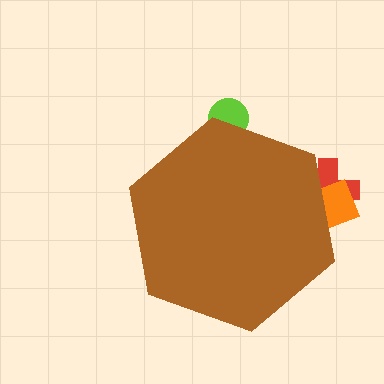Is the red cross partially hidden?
Yes, the red cross is partially hidden behind the brown hexagon.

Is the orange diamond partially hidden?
Yes, the orange diamond is partially hidden behind the brown hexagon.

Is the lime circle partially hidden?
Yes, the lime circle is partially hidden behind the brown hexagon.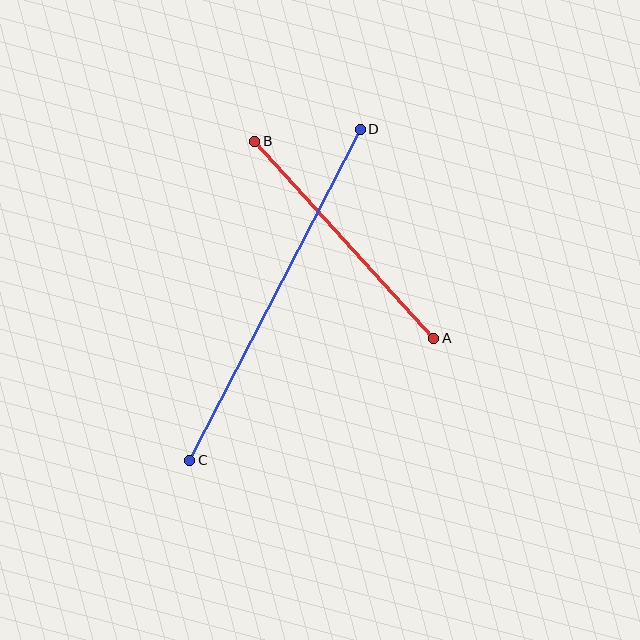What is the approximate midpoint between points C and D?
The midpoint is at approximately (275, 295) pixels.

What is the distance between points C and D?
The distance is approximately 372 pixels.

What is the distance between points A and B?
The distance is approximately 266 pixels.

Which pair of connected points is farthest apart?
Points C and D are farthest apart.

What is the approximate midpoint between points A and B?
The midpoint is at approximately (344, 240) pixels.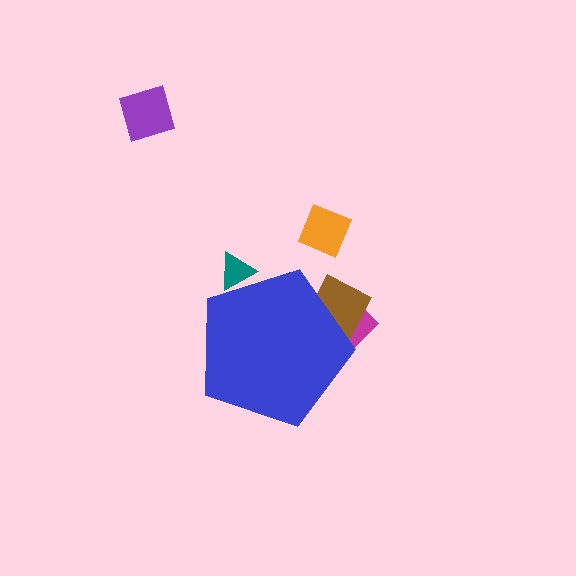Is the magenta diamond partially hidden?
Yes, the magenta diamond is partially hidden behind the blue pentagon.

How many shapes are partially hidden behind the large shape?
3 shapes are partially hidden.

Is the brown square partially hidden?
Yes, the brown square is partially hidden behind the blue pentagon.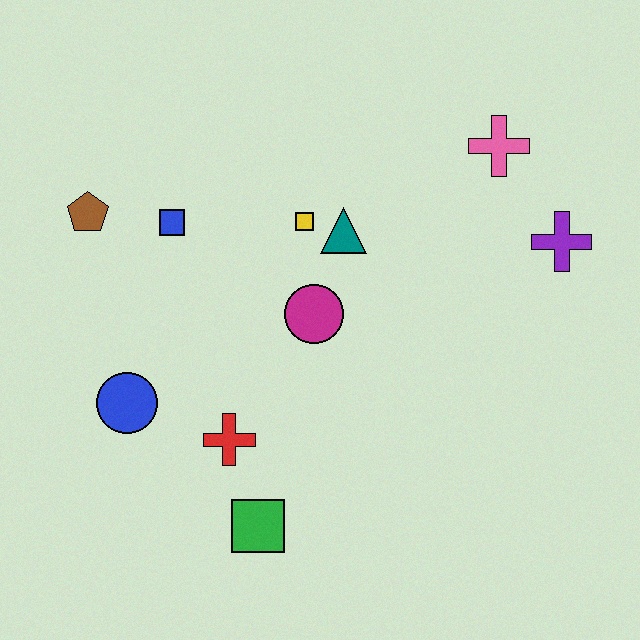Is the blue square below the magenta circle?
No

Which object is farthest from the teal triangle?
The green square is farthest from the teal triangle.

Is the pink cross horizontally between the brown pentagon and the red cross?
No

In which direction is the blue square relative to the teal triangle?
The blue square is to the left of the teal triangle.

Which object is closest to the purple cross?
The pink cross is closest to the purple cross.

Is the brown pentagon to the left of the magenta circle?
Yes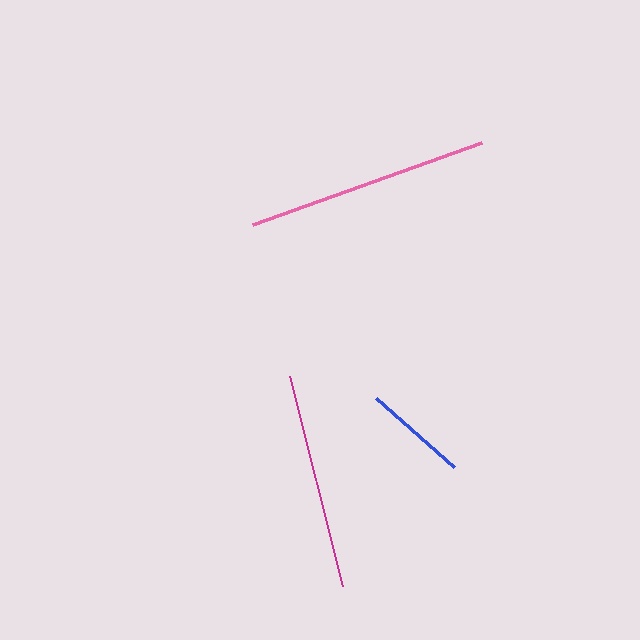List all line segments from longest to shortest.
From longest to shortest: pink, magenta, blue.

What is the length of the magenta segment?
The magenta segment is approximately 216 pixels long.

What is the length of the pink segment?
The pink segment is approximately 244 pixels long.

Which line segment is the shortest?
The blue line is the shortest at approximately 104 pixels.